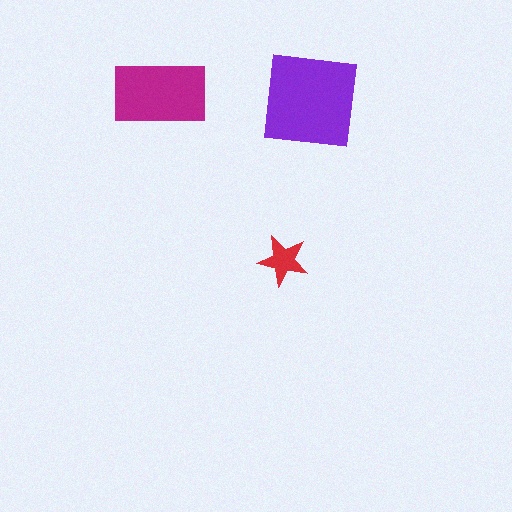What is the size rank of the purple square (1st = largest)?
1st.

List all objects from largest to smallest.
The purple square, the magenta rectangle, the red star.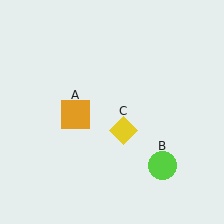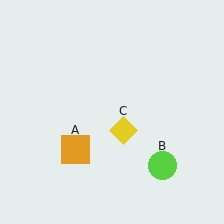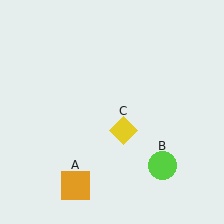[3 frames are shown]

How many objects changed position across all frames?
1 object changed position: orange square (object A).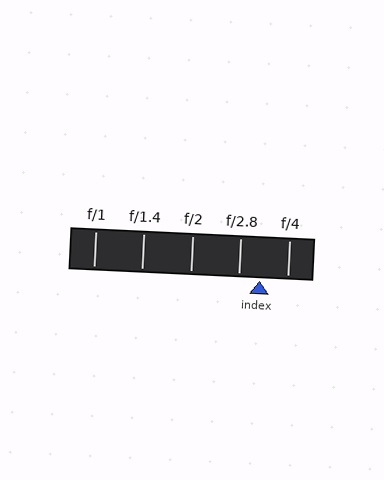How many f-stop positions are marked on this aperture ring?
There are 5 f-stop positions marked.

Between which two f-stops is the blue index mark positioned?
The index mark is between f/2.8 and f/4.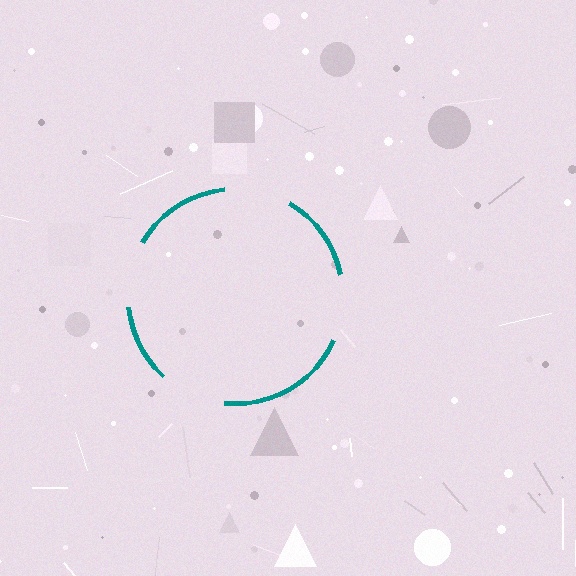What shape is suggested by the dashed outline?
The dashed outline suggests a circle.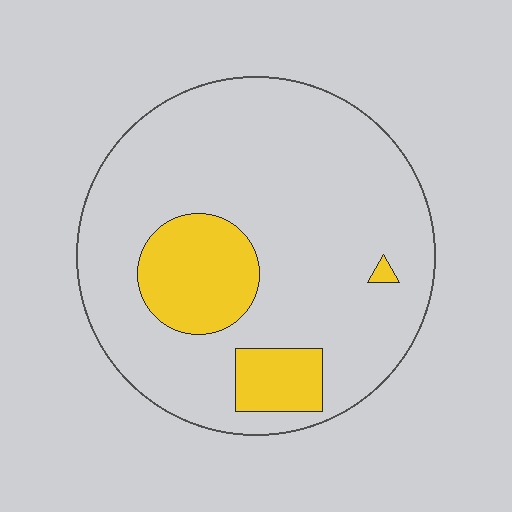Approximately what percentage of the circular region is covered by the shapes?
Approximately 20%.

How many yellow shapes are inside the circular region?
3.